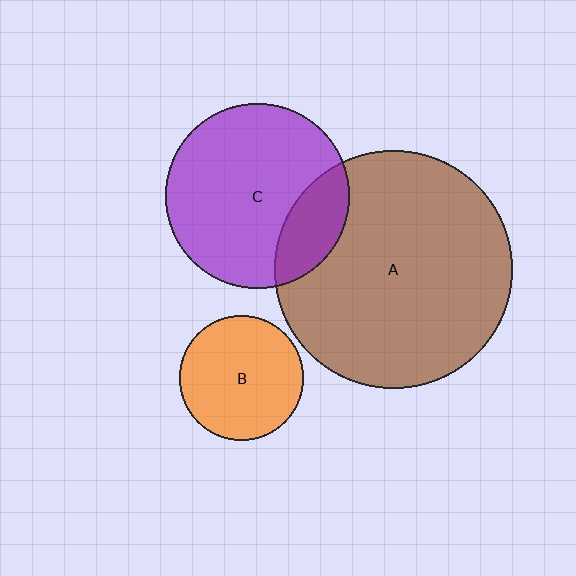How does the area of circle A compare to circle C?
Approximately 1.7 times.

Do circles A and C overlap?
Yes.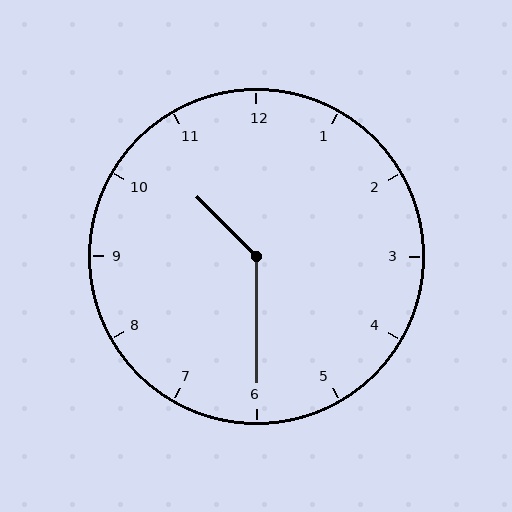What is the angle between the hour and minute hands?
Approximately 135 degrees.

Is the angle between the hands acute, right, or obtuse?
It is obtuse.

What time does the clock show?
10:30.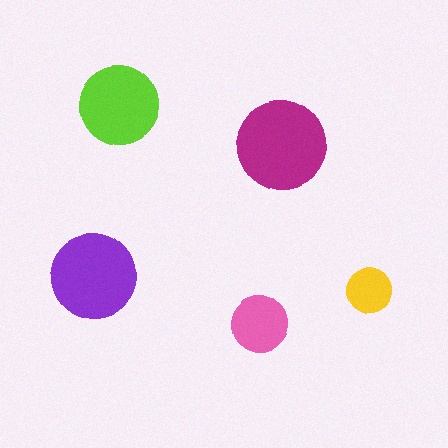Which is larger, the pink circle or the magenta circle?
The magenta one.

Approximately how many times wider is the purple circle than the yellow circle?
About 2 times wider.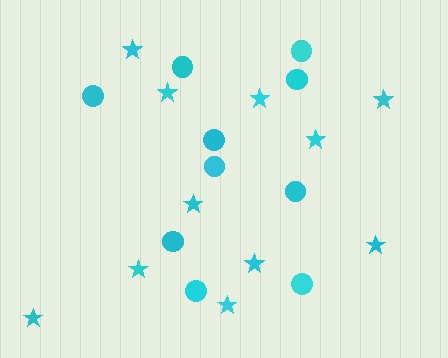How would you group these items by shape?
There are 2 groups: one group of stars (11) and one group of circles (10).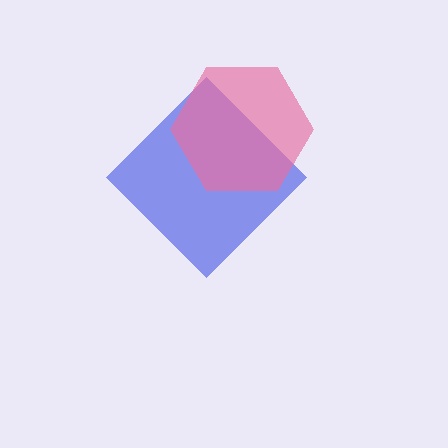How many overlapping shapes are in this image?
There are 2 overlapping shapes in the image.